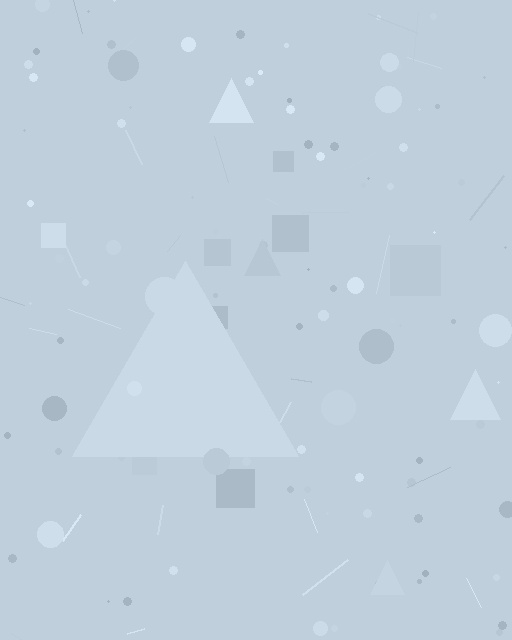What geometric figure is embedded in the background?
A triangle is embedded in the background.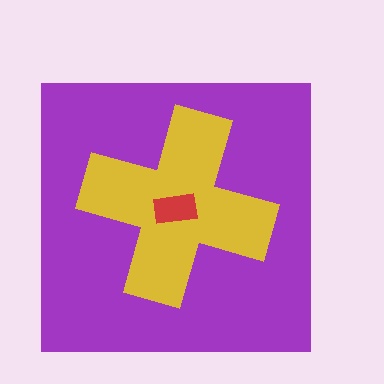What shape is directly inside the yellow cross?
The red rectangle.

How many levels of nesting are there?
3.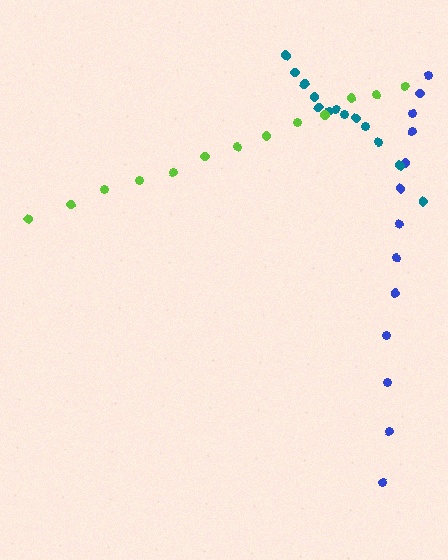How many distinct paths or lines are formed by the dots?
There are 3 distinct paths.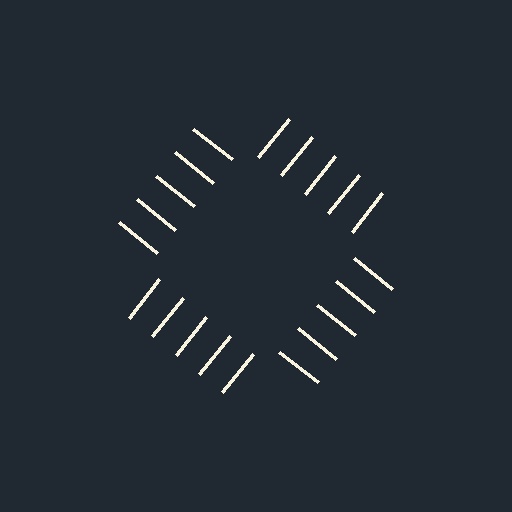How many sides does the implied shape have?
4 sides — the line-ends trace a square.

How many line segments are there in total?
20 — 5 along each of the 4 edges.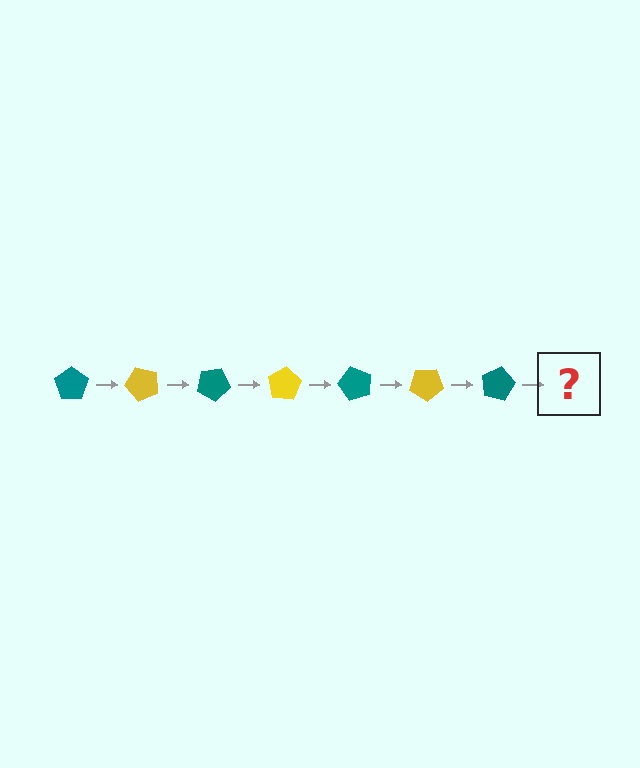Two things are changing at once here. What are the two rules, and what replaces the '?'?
The two rules are that it rotates 50 degrees each step and the color cycles through teal and yellow. The '?' should be a yellow pentagon, rotated 350 degrees from the start.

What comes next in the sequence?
The next element should be a yellow pentagon, rotated 350 degrees from the start.